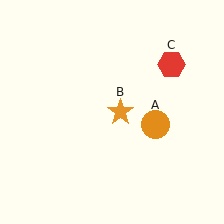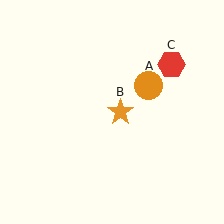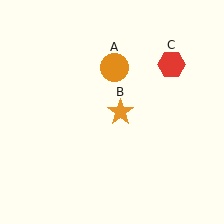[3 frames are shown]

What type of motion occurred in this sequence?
The orange circle (object A) rotated counterclockwise around the center of the scene.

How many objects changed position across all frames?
1 object changed position: orange circle (object A).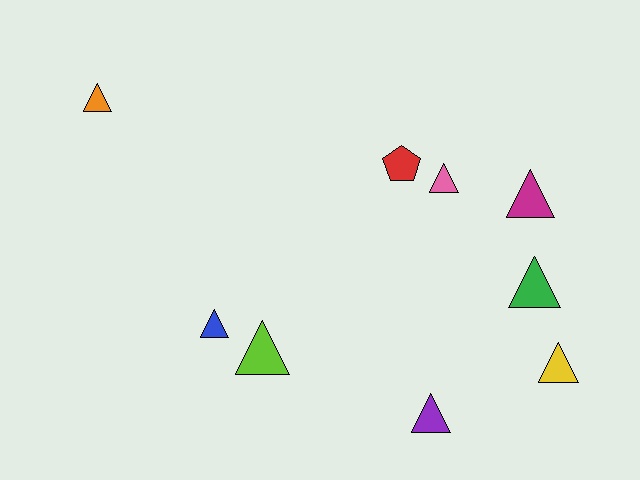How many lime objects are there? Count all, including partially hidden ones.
There is 1 lime object.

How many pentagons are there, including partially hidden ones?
There is 1 pentagon.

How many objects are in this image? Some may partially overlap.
There are 9 objects.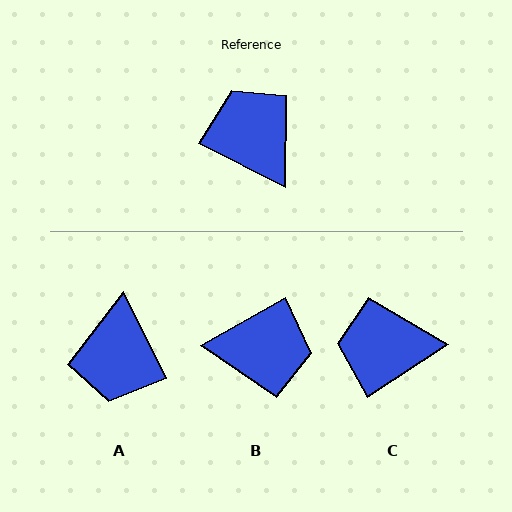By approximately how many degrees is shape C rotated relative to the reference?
Approximately 61 degrees counter-clockwise.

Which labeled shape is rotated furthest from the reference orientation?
A, about 143 degrees away.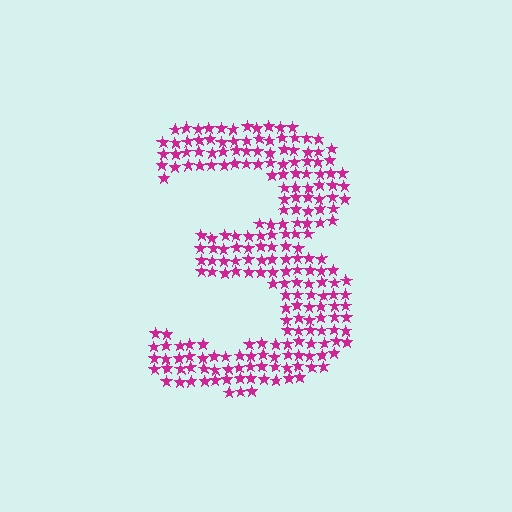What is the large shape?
The large shape is the digit 3.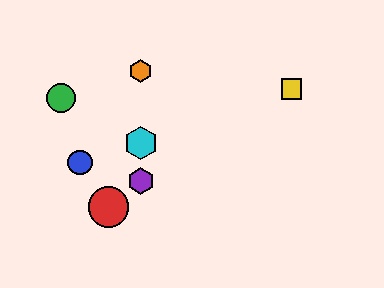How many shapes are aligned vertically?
3 shapes (the purple hexagon, the orange hexagon, the cyan hexagon) are aligned vertically.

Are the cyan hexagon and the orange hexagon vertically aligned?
Yes, both are at x≈141.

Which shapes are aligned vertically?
The purple hexagon, the orange hexagon, the cyan hexagon are aligned vertically.